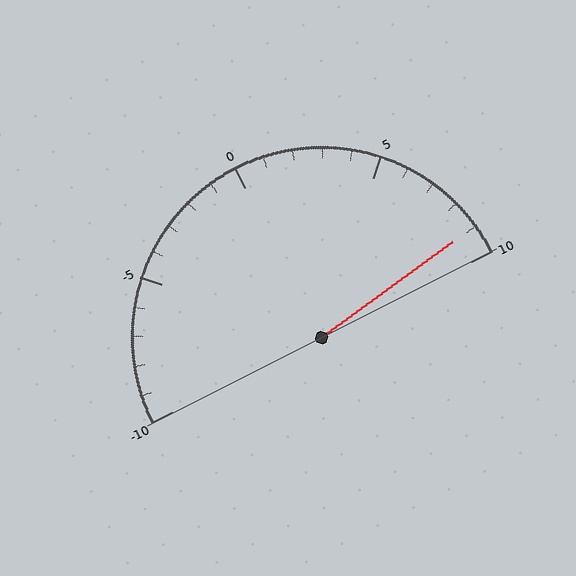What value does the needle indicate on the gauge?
The needle indicates approximately 9.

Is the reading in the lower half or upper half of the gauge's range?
The reading is in the upper half of the range (-10 to 10).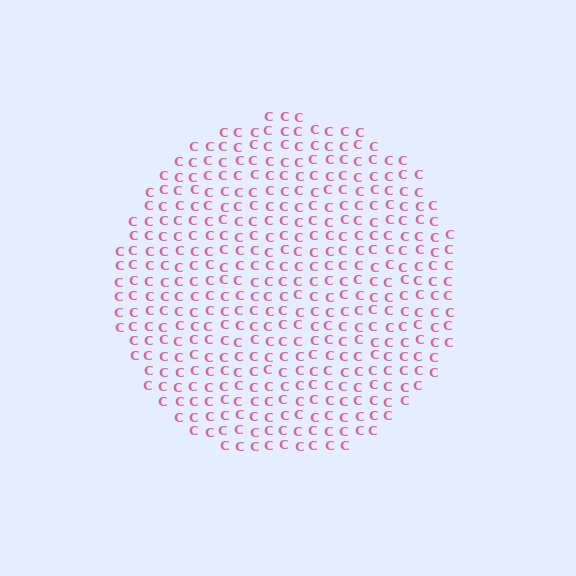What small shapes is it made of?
It is made of small letter C's.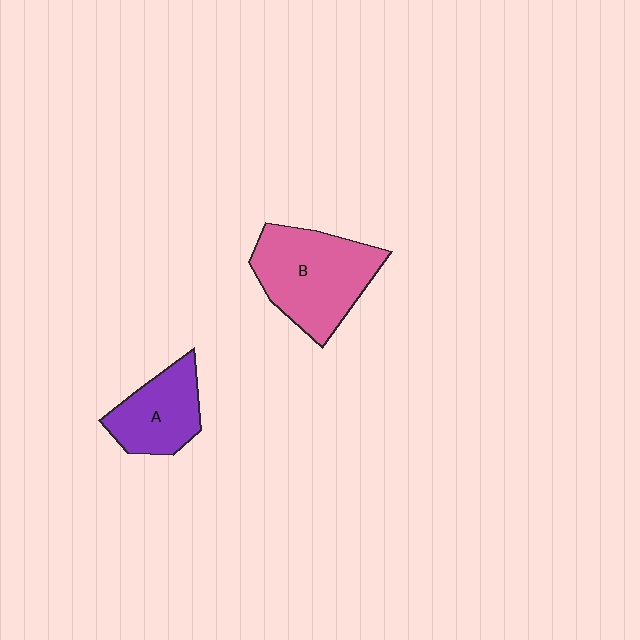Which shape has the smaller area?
Shape A (purple).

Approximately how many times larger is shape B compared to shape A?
Approximately 1.6 times.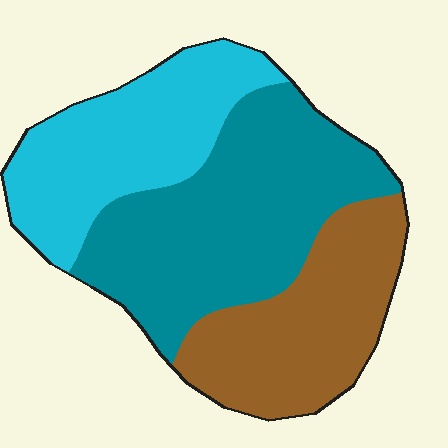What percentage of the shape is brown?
Brown covers about 30% of the shape.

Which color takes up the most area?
Teal, at roughly 40%.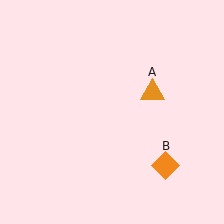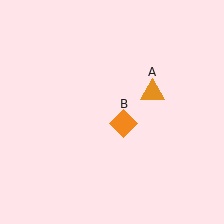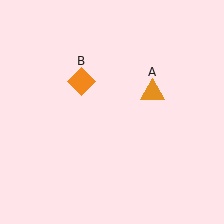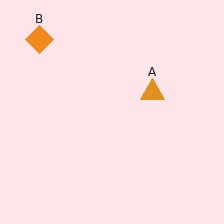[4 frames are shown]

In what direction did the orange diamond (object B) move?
The orange diamond (object B) moved up and to the left.